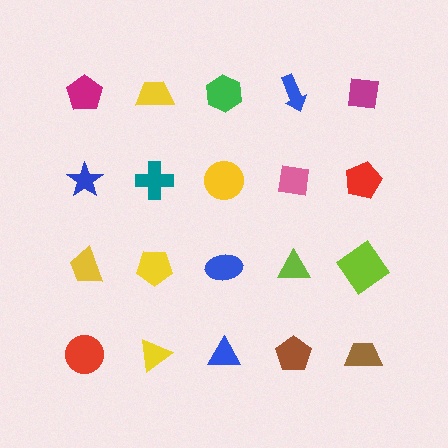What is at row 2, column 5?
A red pentagon.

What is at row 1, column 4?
A blue arrow.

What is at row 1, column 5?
A magenta square.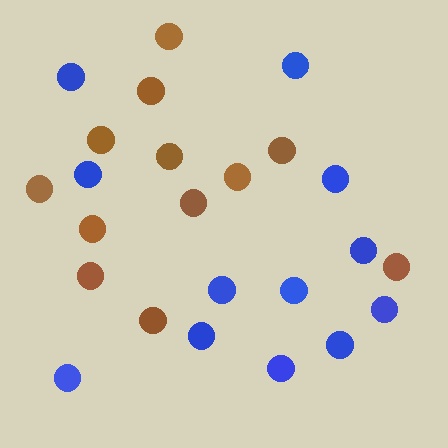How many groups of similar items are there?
There are 2 groups: one group of blue circles (12) and one group of brown circles (12).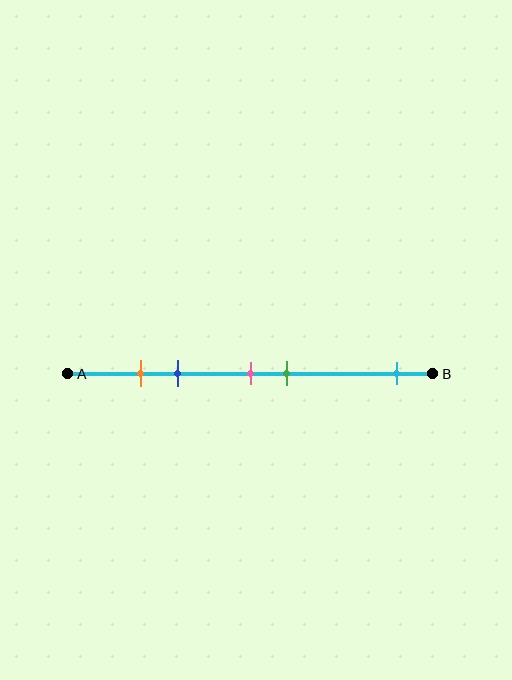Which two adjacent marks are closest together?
The orange and blue marks are the closest adjacent pair.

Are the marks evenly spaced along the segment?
No, the marks are not evenly spaced.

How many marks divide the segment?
There are 5 marks dividing the segment.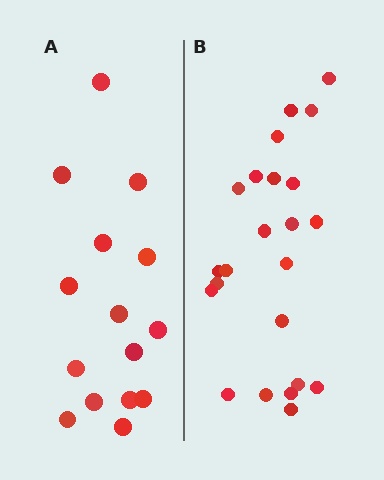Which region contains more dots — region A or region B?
Region B (the right region) has more dots.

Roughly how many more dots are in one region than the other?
Region B has roughly 8 or so more dots than region A.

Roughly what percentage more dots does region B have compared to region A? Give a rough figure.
About 55% more.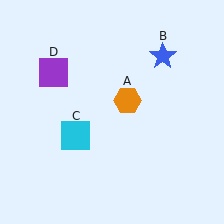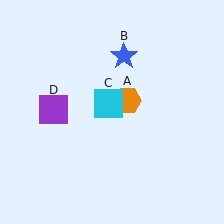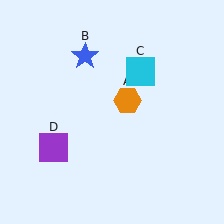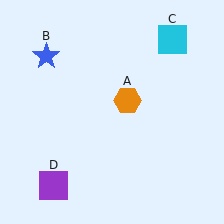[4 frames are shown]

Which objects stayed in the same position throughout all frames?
Orange hexagon (object A) remained stationary.